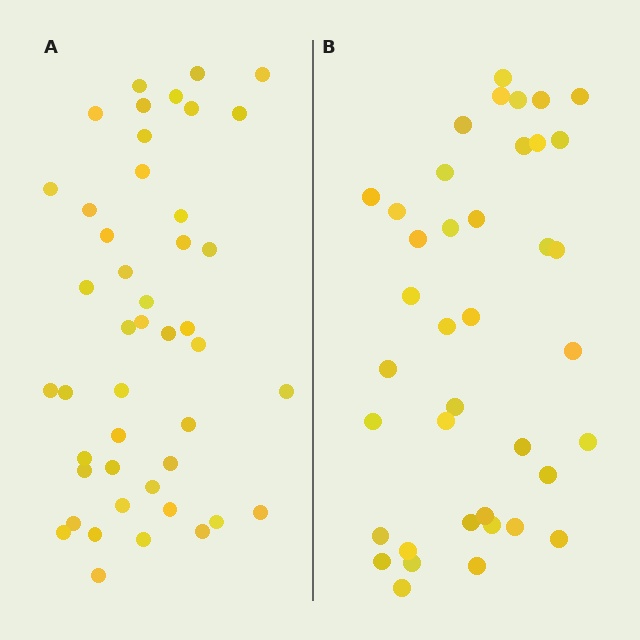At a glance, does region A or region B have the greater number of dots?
Region A (the left region) has more dots.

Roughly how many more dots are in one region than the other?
Region A has about 6 more dots than region B.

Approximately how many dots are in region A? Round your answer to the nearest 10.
About 40 dots. (The exact count is 45, which rounds to 40.)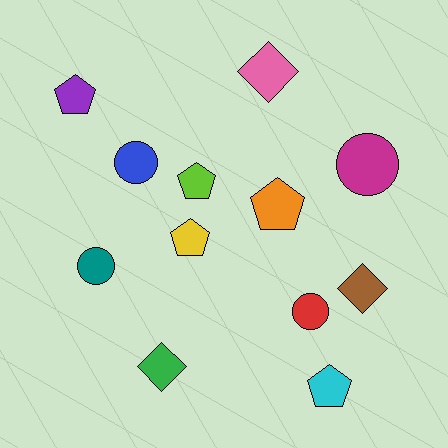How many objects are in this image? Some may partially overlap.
There are 12 objects.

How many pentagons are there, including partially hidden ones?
There are 5 pentagons.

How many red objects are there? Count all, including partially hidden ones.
There is 1 red object.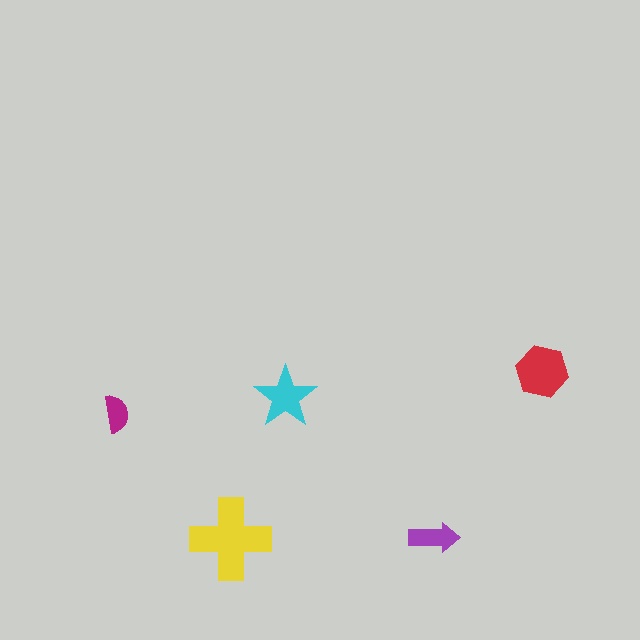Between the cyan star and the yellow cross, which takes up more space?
The yellow cross.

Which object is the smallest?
The magenta semicircle.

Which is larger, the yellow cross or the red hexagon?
The yellow cross.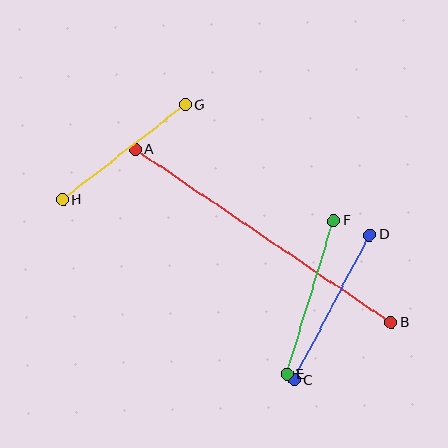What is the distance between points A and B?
The distance is approximately 309 pixels.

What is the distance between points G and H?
The distance is approximately 155 pixels.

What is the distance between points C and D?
The distance is approximately 164 pixels.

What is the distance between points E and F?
The distance is approximately 160 pixels.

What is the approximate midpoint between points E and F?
The midpoint is at approximately (310, 297) pixels.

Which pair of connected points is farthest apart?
Points A and B are farthest apart.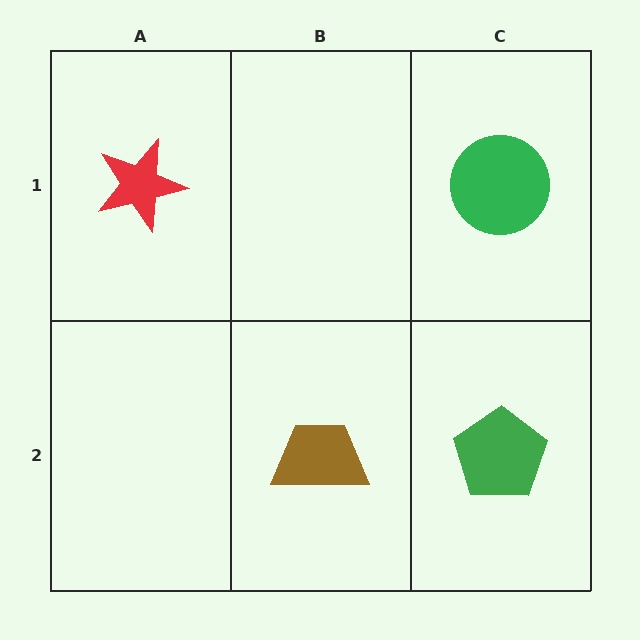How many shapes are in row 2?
2 shapes.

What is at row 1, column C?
A green circle.